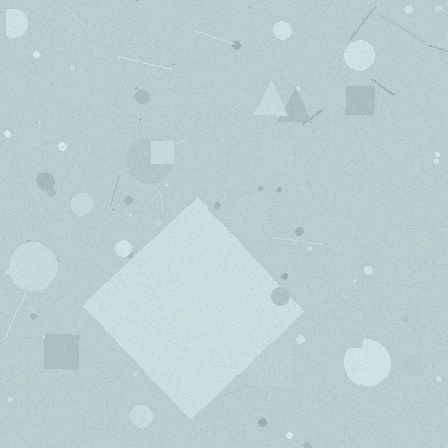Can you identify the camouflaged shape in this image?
The camouflaged shape is a diamond.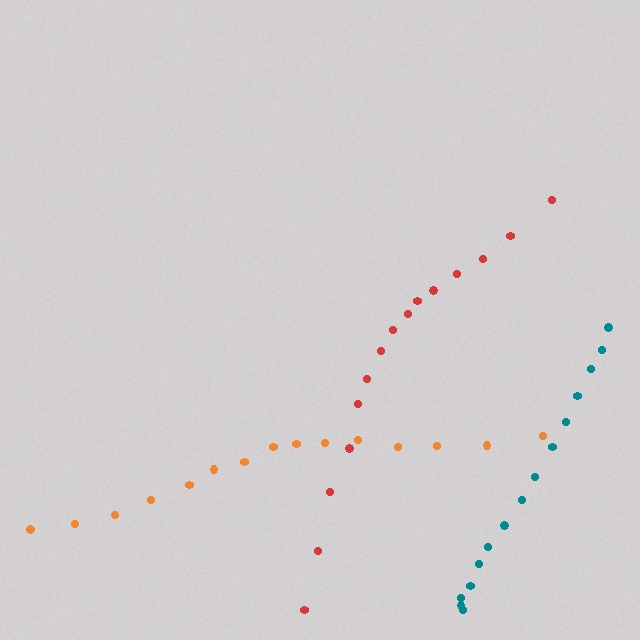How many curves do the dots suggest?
There are 3 distinct paths.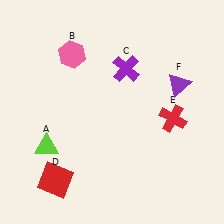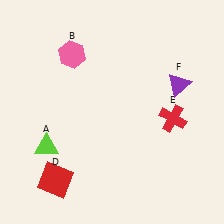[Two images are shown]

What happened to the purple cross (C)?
The purple cross (C) was removed in Image 2. It was in the top-right area of Image 1.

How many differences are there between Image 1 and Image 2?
There is 1 difference between the two images.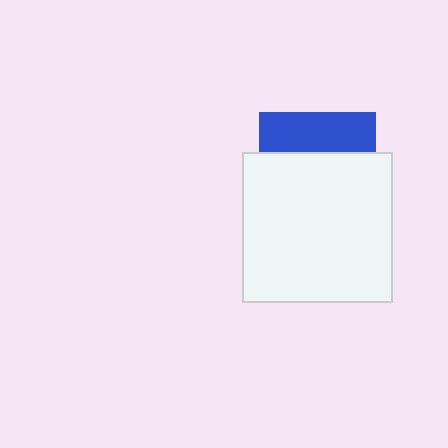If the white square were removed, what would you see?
You would see the complete blue square.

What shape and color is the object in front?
The object in front is a white square.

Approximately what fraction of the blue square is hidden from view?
Roughly 66% of the blue square is hidden behind the white square.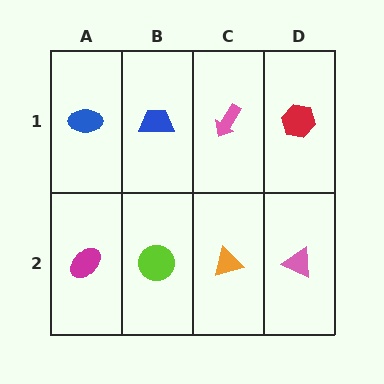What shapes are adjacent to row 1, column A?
A magenta ellipse (row 2, column A), a blue trapezoid (row 1, column B).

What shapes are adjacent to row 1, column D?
A pink triangle (row 2, column D), a pink arrow (row 1, column C).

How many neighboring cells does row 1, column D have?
2.